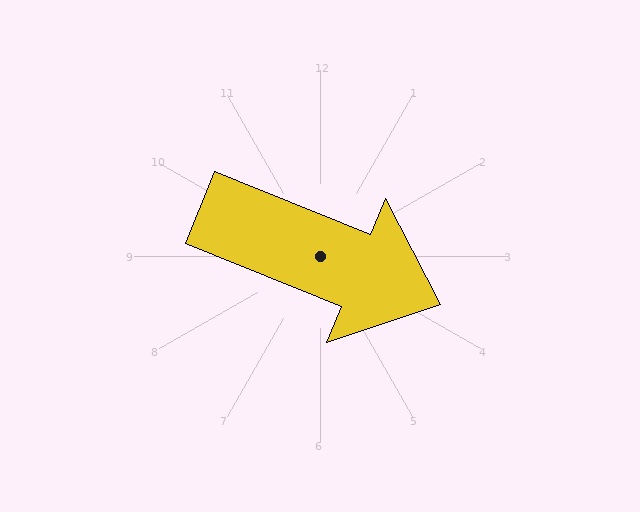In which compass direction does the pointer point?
East.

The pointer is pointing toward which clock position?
Roughly 4 o'clock.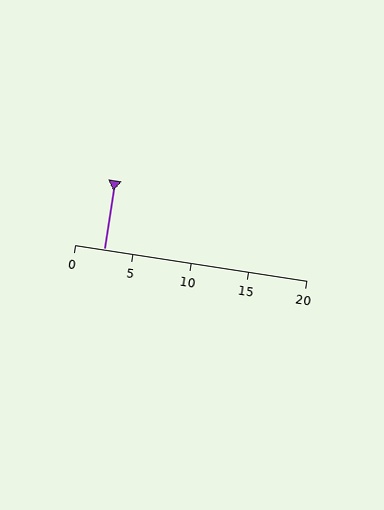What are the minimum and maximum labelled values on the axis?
The axis runs from 0 to 20.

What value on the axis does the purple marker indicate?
The marker indicates approximately 2.5.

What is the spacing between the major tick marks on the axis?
The major ticks are spaced 5 apart.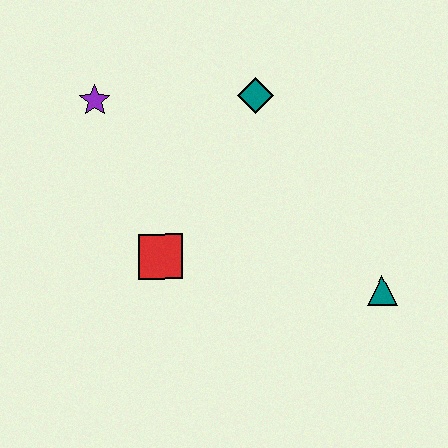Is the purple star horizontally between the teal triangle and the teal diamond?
No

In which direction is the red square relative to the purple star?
The red square is below the purple star.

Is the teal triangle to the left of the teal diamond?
No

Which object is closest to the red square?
The purple star is closest to the red square.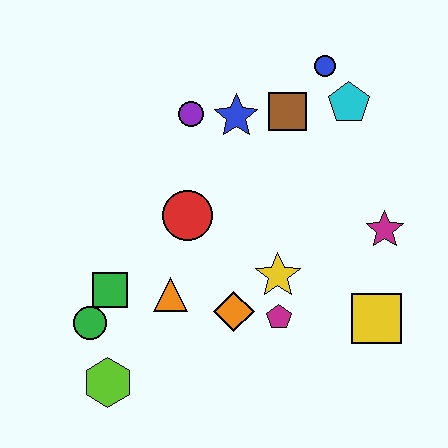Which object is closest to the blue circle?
The cyan pentagon is closest to the blue circle.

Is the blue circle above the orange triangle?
Yes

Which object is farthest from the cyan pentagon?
The lime hexagon is farthest from the cyan pentagon.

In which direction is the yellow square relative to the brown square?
The yellow square is below the brown square.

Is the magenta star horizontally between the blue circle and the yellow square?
No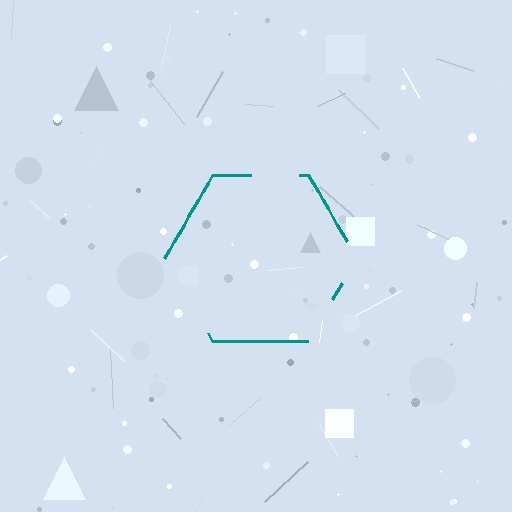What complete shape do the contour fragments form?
The contour fragments form a hexagon.